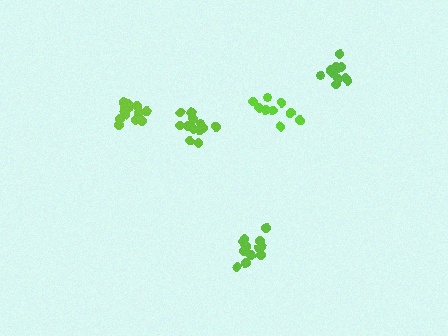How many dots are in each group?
Group 1: 12 dots, Group 2: 12 dots, Group 3: 15 dots, Group 4: 10 dots, Group 5: 14 dots (63 total).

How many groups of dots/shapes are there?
There are 5 groups.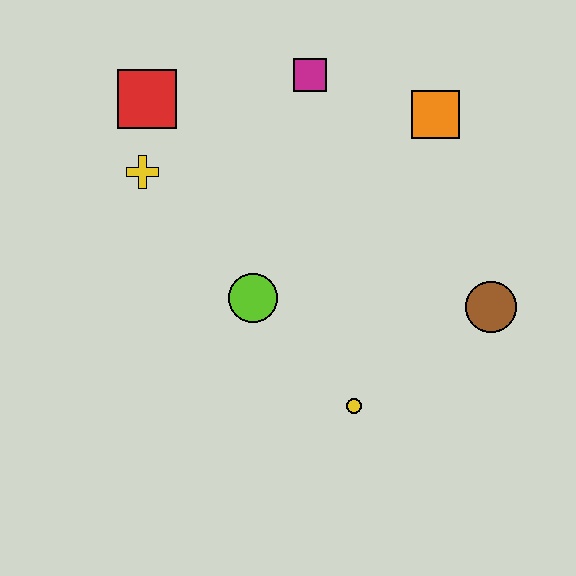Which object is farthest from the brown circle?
The red square is farthest from the brown circle.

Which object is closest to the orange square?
The magenta square is closest to the orange square.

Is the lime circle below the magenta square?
Yes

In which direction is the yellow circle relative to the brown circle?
The yellow circle is to the left of the brown circle.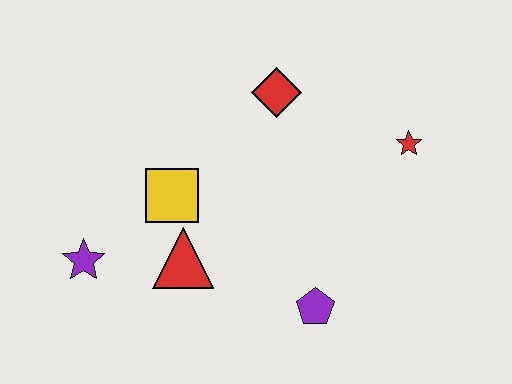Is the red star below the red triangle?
No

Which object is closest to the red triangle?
The yellow square is closest to the red triangle.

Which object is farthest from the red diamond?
The purple star is farthest from the red diamond.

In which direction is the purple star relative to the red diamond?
The purple star is to the left of the red diamond.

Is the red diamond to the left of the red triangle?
No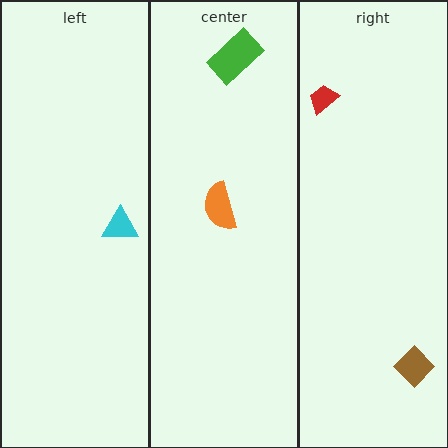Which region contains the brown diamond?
The right region.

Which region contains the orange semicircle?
The center region.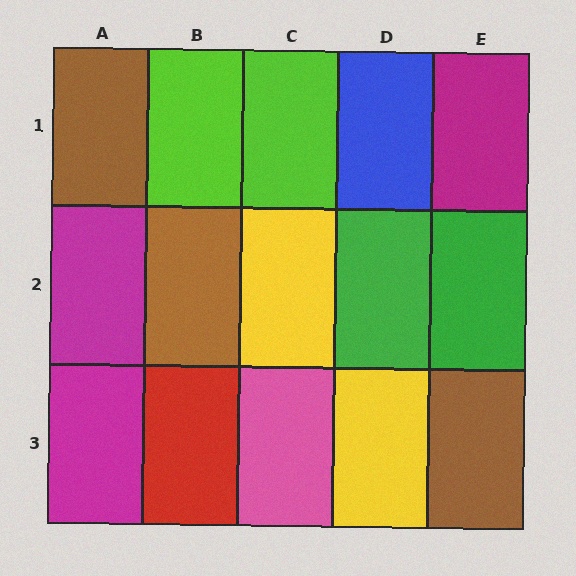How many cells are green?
2 cells are green.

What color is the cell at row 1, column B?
Lime.